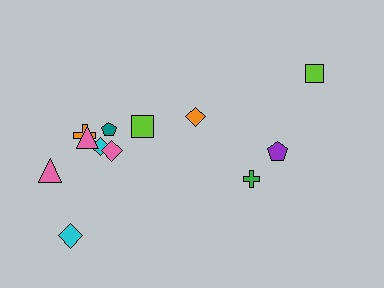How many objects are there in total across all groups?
There are 12 objects.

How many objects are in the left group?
There are 8 objects.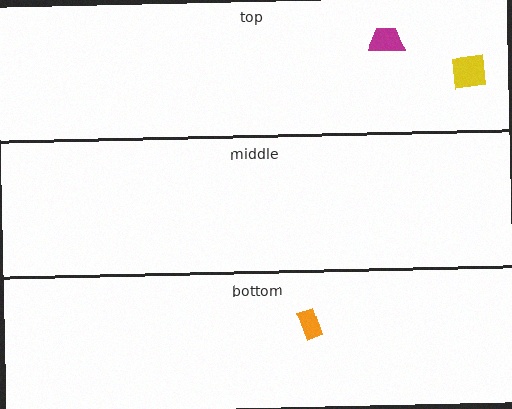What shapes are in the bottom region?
The orange rectangle.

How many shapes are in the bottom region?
1.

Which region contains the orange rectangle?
The bottom region.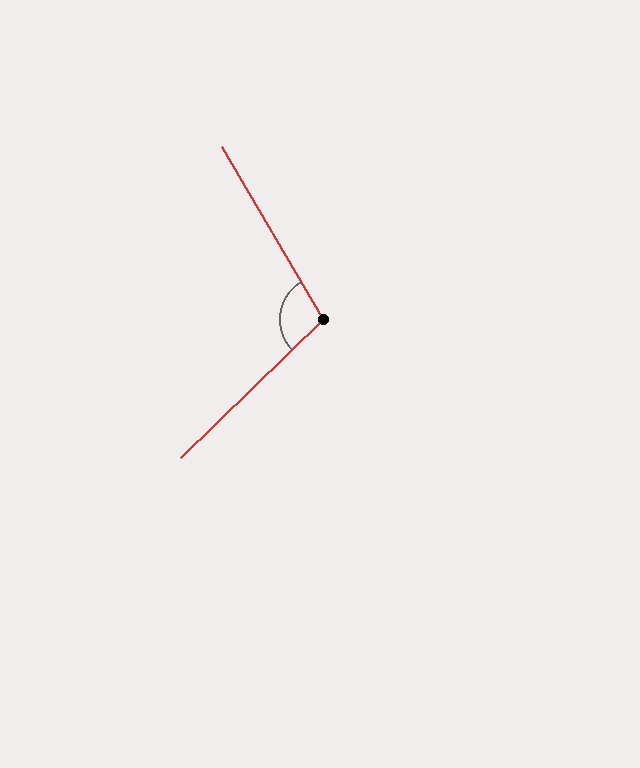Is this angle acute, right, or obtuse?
It is obtuse.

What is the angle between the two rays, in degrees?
Approximately 104 degrees.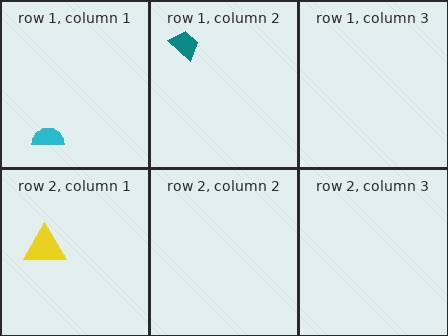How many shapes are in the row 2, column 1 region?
1.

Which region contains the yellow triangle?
The row 2, column 1 region.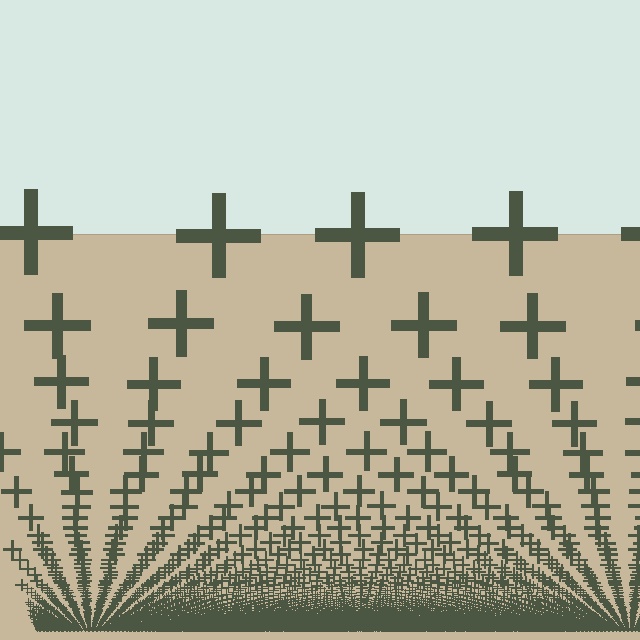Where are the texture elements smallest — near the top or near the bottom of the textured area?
Near the bottom.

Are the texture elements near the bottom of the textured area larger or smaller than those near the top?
Smaller. The gradient is inverted — elements near the bottom are smaller and denser.